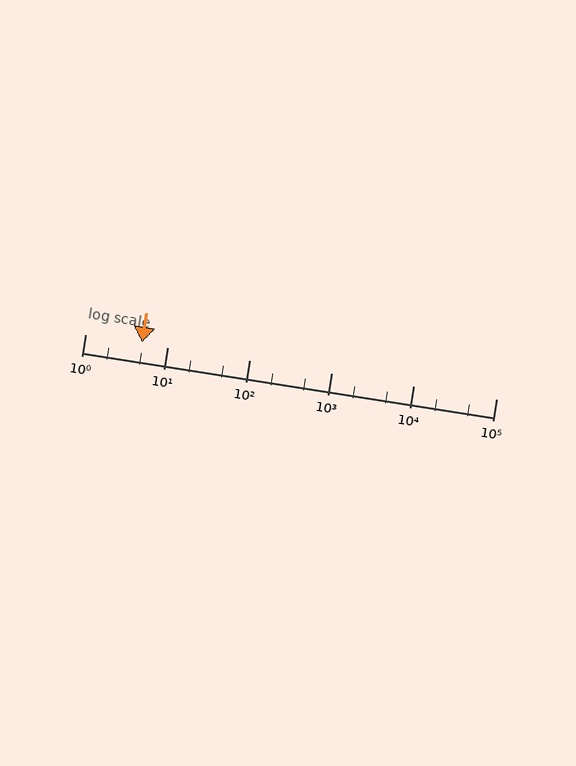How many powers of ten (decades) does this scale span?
The scale spans 5 decades, from 1 to 100000.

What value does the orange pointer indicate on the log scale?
The pointer indicates approximately 4.9.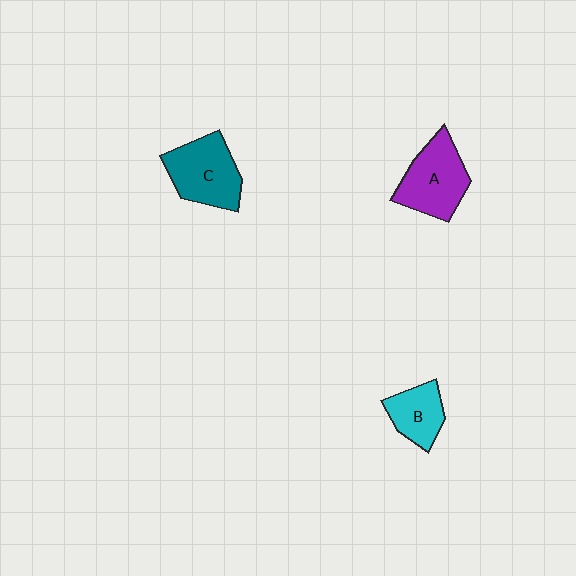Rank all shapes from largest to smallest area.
From largest to smallest: C (teal), A (purple), B (cyan).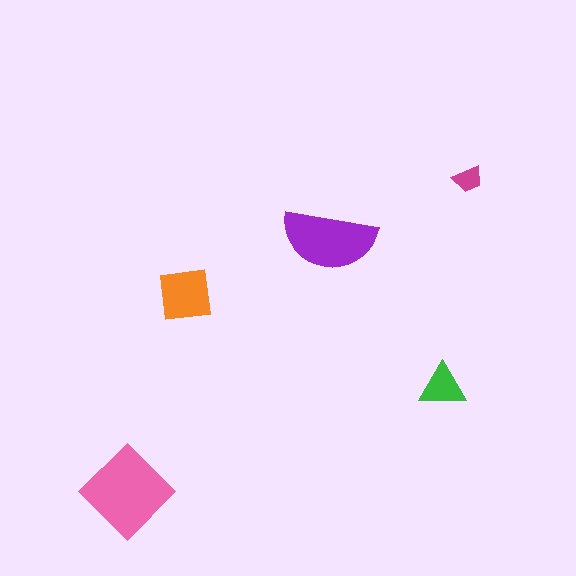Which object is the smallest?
The magenta trapezoid.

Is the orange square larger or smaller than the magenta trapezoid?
Larger.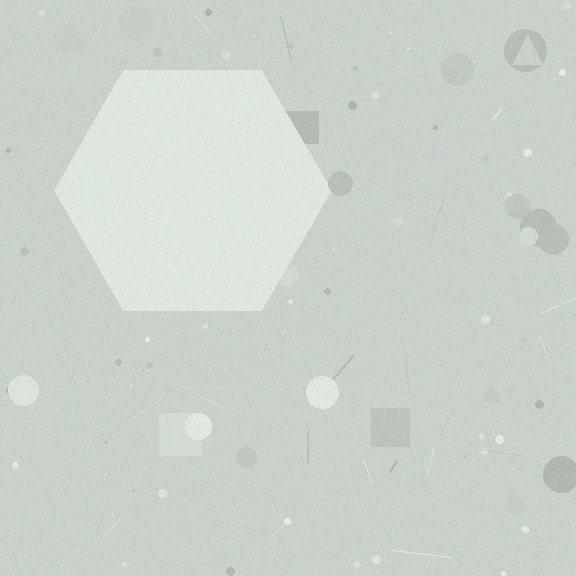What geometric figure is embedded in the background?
A hexagon is embedded in the background.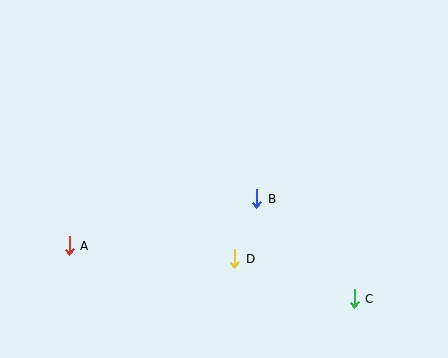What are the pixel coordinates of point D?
Point D is at (235, 259).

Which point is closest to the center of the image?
Point B at (257, 199) is closest to the center.